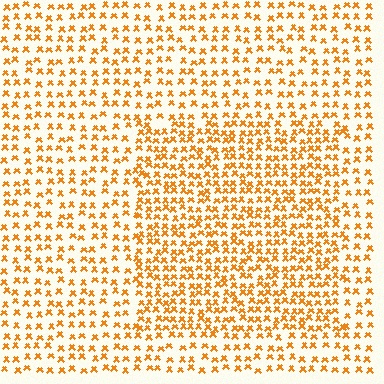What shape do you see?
I see a rectangle.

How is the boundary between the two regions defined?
The boundary is defined by a change in element density (approximately 1.7x ratio). All elements are the same color, size, and shape.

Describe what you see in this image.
The image contains small orange elements arranged at two different densities. A rectangle-shaped region is visible where the elements are more densely packed than the surrounding area.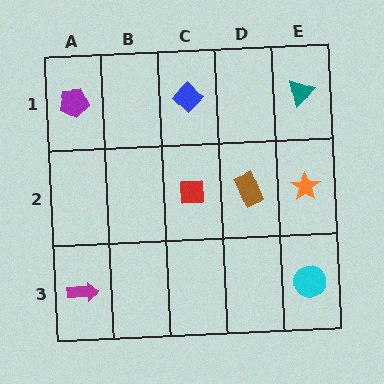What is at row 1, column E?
A teal triangle.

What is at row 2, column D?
A brown rectangle.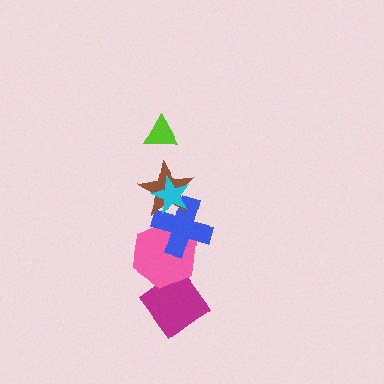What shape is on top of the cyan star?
The lime triangle is on top of the cyan star.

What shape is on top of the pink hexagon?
The blue cross is on top of the pink hexagon.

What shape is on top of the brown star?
The cyan star is on top of the brown star.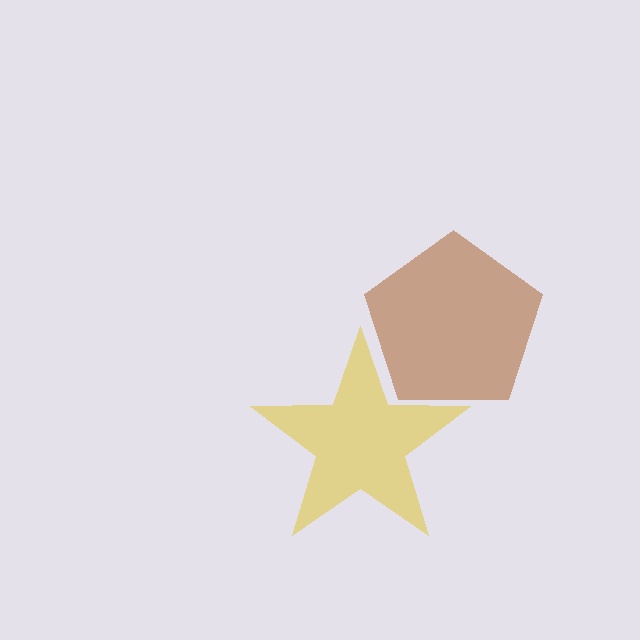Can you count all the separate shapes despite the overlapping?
Yes, there are 2 separate shapes.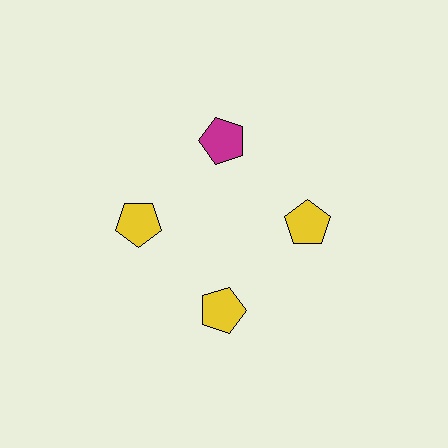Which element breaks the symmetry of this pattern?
The magenta pentagon at roughly the 12 o'clock position breaks the symmetry. All other shapes are yellow pentagons.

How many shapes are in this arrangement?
There are 4 shapes arranged in a ring pattern.